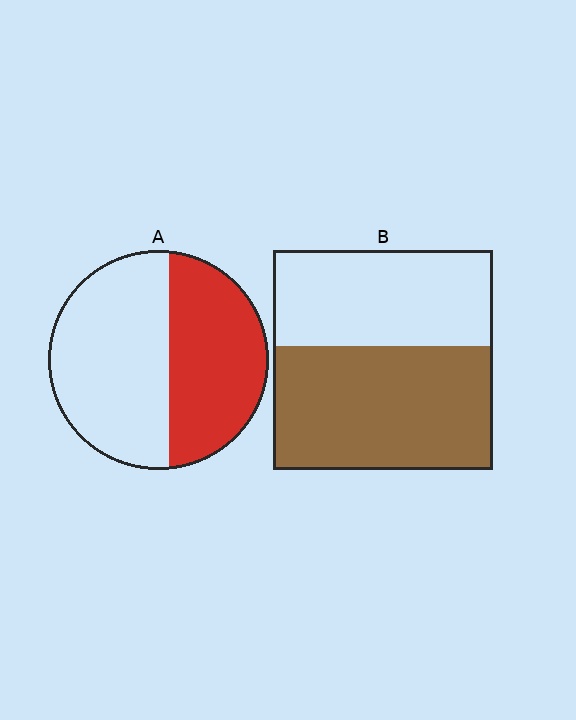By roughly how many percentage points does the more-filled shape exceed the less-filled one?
By roughly 10 percentage points (B over A).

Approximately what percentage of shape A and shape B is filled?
A is approximately 45% and B is approximately 55%.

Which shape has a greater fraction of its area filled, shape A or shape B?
Shape B.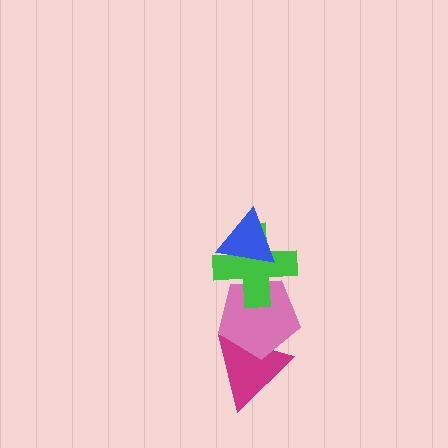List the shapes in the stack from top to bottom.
From top to bottom: the blue triangle, the green cross, the pink pentagon, the magenta triangle.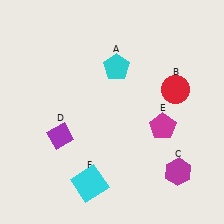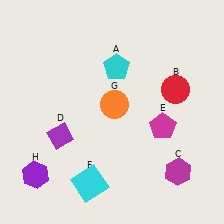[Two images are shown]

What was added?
An orange circle (G), a purple hexagon (H) were added in Image 2.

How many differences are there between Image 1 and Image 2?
There are 2 differences between the two images.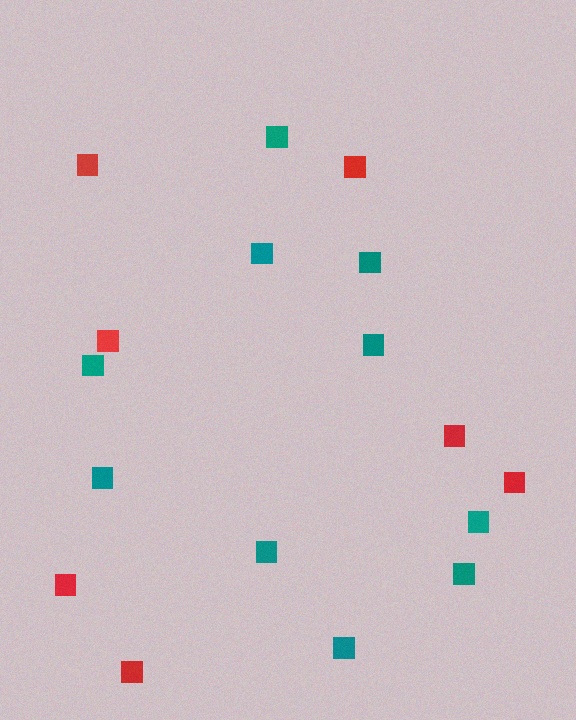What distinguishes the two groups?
There are 2 groups: one group of red squares (7) and one group of teal squares (10).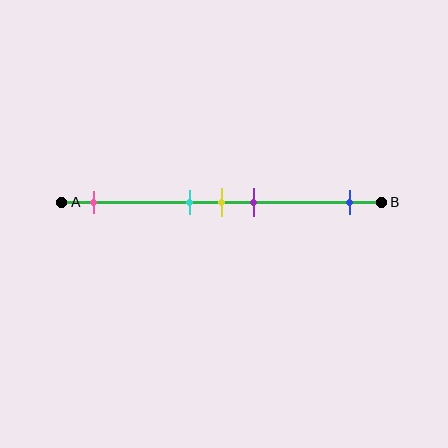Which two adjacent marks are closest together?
The cyan and yellow marks are the closest adjacent pair.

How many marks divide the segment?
There are 5 marks dividing the segment.